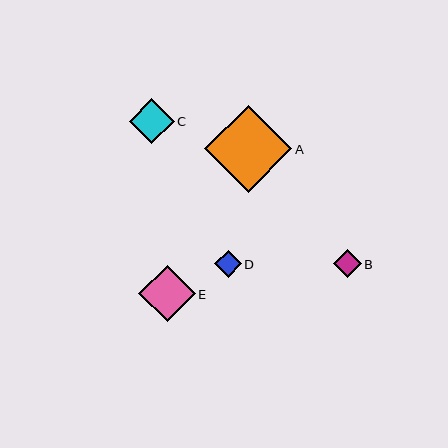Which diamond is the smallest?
Diamond D is the smallest with a size of approximately 26 pixels.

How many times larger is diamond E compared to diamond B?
Diamond E is approximately 2.0 times the size of diamond B.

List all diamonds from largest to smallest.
From largest to smallest: A, E, C, B, D.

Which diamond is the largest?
Diamond A is the largest with a size of approximately 87 pixels.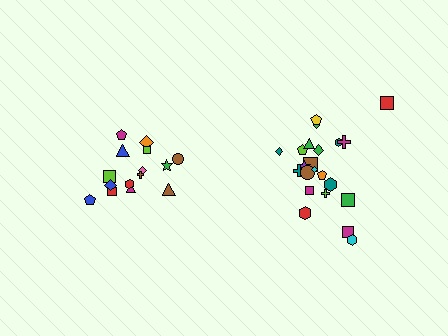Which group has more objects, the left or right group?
The right group.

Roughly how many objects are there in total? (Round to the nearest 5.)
Roughly 35 objects in total.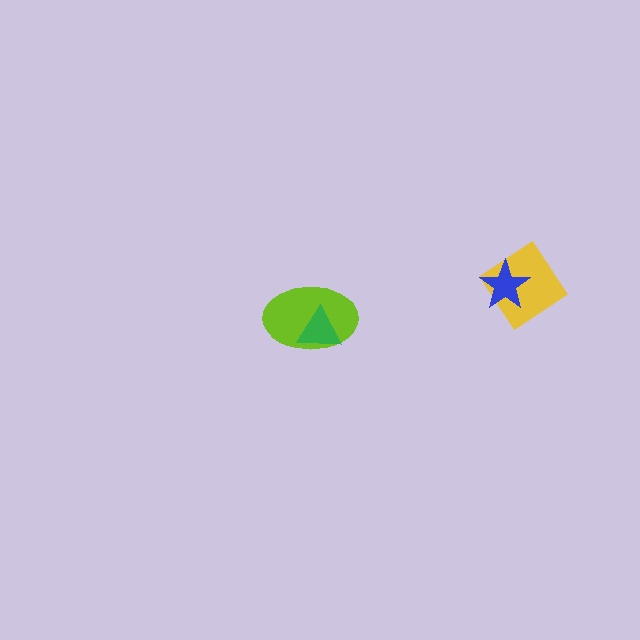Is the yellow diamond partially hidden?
Yes, it is partially covered by another shape.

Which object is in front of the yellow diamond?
The blue star is in front of the yellow diamond.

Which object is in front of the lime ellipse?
The green triangle is in front of the lime ellipse.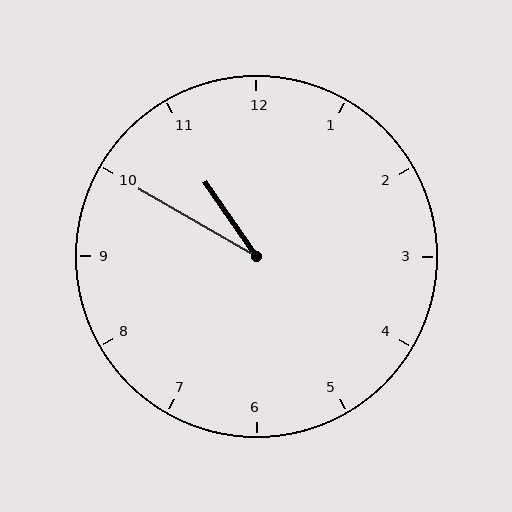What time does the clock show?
10:50.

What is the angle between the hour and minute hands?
Approximately 25 degrees.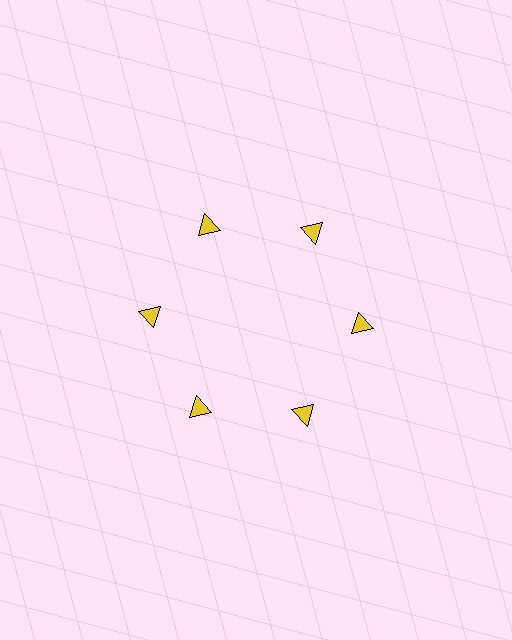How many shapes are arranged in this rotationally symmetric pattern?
There are 6 shapes, arranged in 6 groups of 1.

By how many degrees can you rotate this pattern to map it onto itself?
The pattern maps onto itself every 60 degrees of rotation.